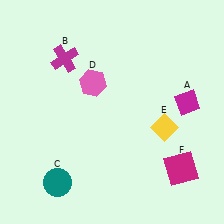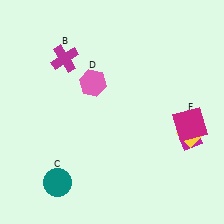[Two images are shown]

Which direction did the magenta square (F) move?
The magenta square (F) moved up.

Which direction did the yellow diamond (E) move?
The yellow diamond (E) moved right.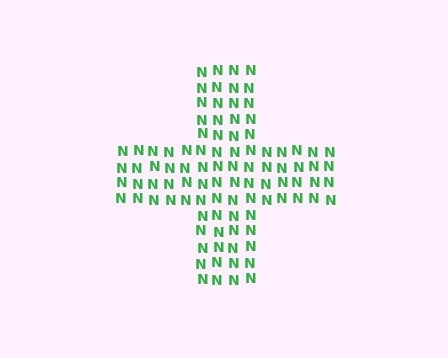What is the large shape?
The large shape is a cross.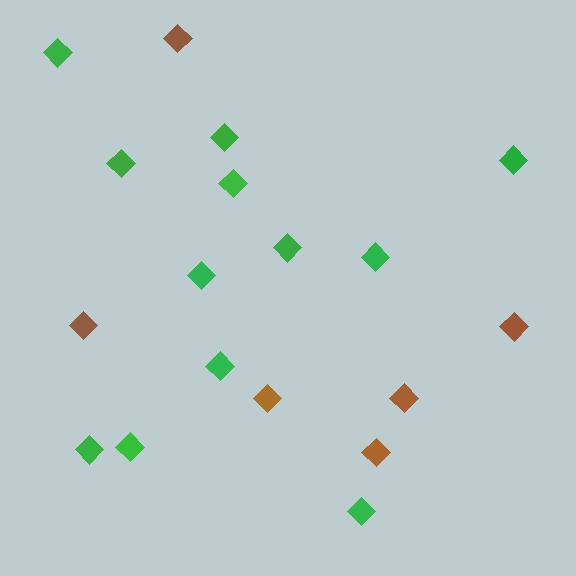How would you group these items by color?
There are 2 groups: one group of green diamonds (12) and one group of brown diamonds (6).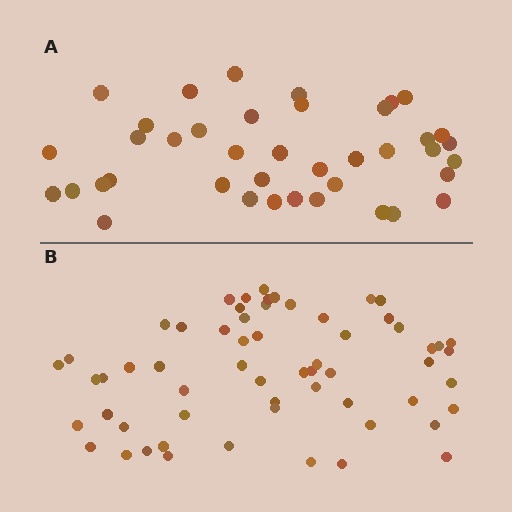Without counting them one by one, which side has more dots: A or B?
Region B (the bottom region) has more dots.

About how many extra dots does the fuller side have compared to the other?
Region B has approximately 20 more dots than region A.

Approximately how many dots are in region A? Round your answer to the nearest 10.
About 40 dots.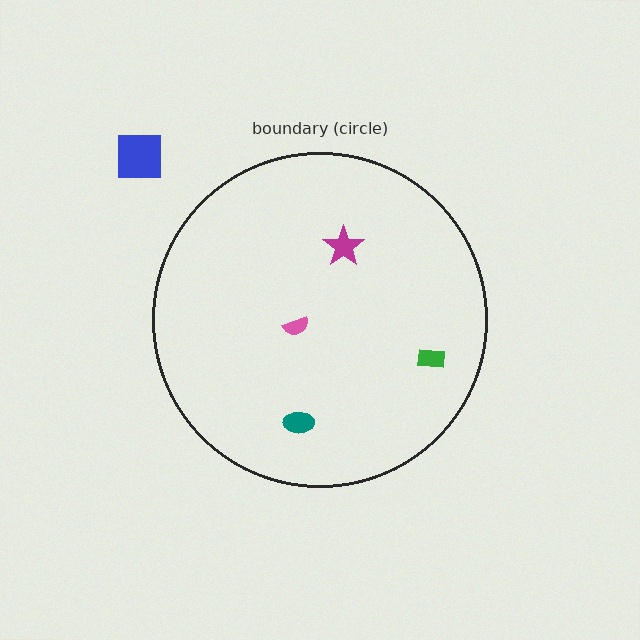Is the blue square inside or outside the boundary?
Outside.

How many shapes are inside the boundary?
4 inside, 1 outside.